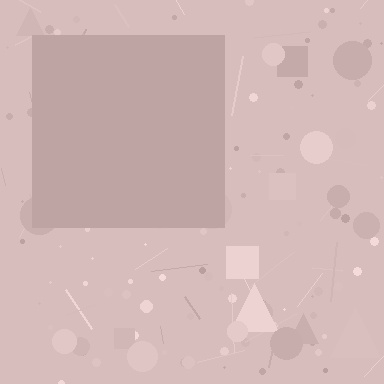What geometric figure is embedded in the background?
A square is embedded in the background.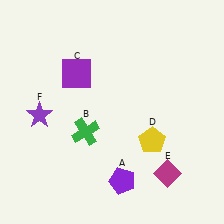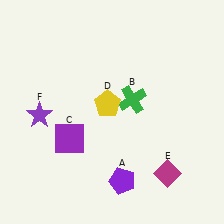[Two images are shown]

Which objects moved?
The objects that moved are: the green cross (B), the purple square (C), the yellow pentagon (D).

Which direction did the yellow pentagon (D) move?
The yellow pentagon (D) moved left.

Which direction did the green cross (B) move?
The green cross (B) moved right.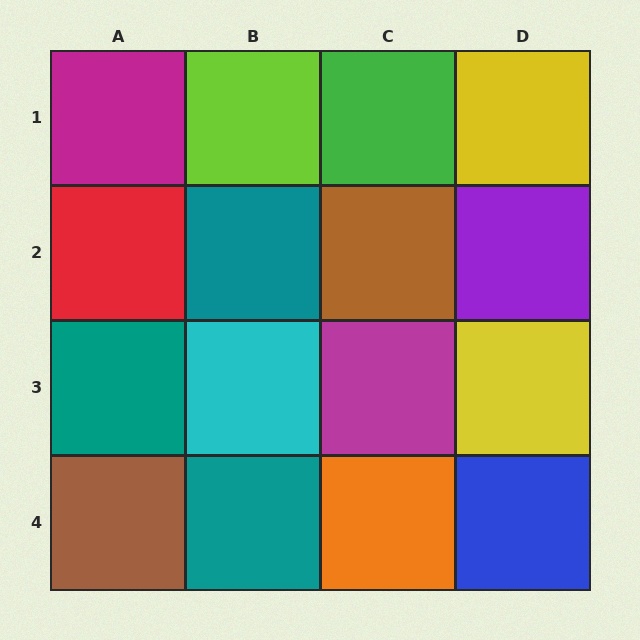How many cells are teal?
3 cells are teal.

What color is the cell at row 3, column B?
Cyan.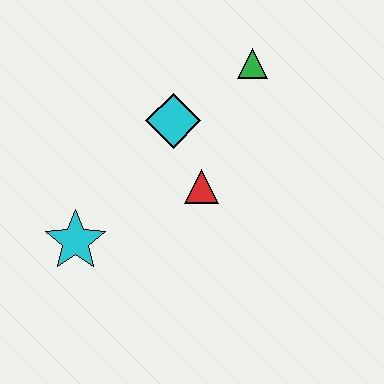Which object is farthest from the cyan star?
The green triangle is farthest from the cyan star.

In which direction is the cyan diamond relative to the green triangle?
The cyan diamond is to the left of the green triangle.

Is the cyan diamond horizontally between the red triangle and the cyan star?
Yes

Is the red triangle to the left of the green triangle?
Yes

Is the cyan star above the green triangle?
No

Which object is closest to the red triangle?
The cyan diamond is closest to the red triangle.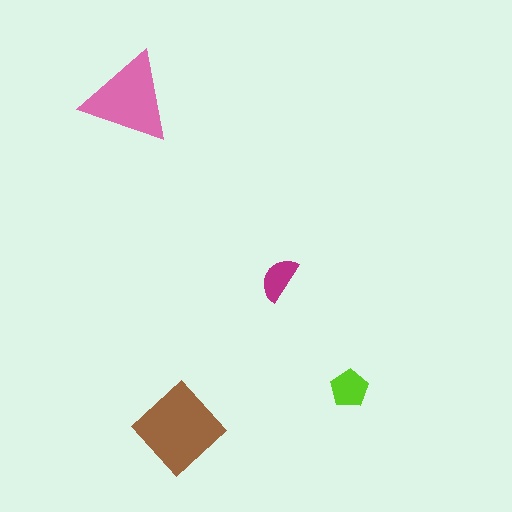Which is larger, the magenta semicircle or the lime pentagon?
The lime pentagon.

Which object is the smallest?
The magenta semicircle.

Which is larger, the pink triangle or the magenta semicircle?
The pink triangle.